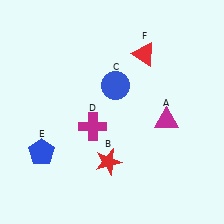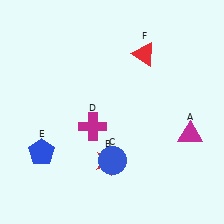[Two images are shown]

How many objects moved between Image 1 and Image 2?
2 objects moved between the two images.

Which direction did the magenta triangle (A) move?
The magenta triangle (A) moved right.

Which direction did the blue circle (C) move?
The blue circle (C) moved down.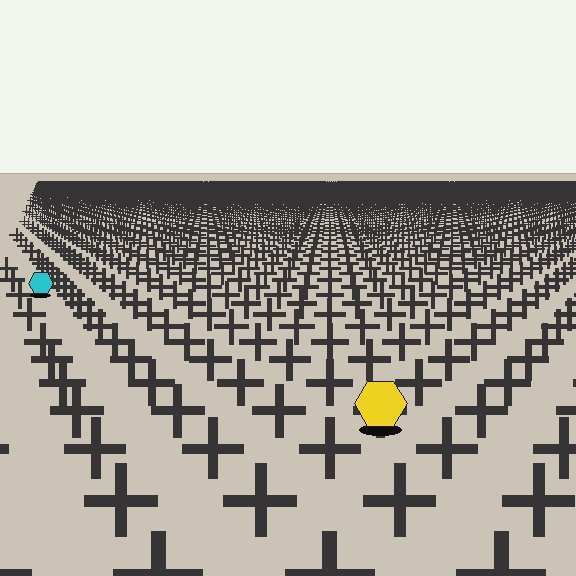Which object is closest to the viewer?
The yellow hexagon is closest. The texture marks near it are larger and more spread out.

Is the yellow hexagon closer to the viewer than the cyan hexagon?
Yes. The yellow hexagon is closer — you can tell from the texture gradient: the ground texture is coarser near it.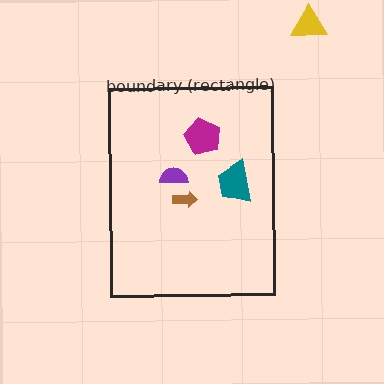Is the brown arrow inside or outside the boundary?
Inside.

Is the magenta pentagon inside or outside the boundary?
Inside.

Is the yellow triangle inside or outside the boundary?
Outside.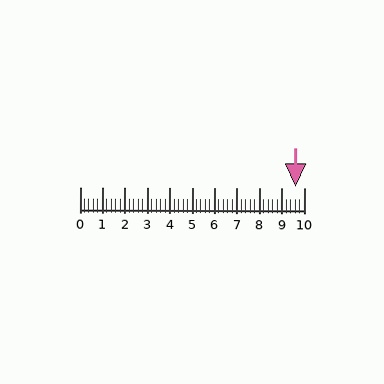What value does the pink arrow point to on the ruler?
The pink arrow points to approximately 9.6.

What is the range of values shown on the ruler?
The ruler shows values from 0 to 10.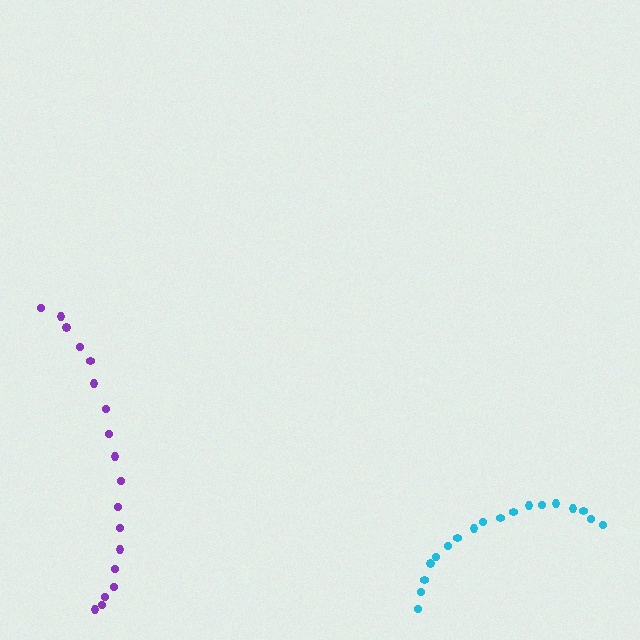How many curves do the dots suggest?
There are 2 distinct paths.